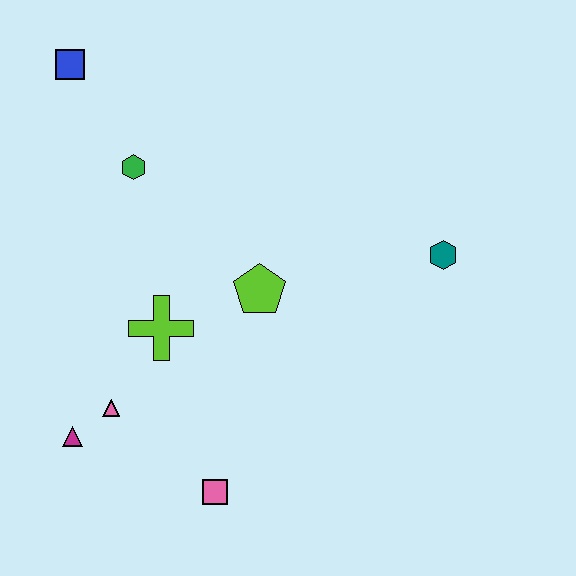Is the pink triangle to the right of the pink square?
No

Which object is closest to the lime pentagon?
The lime cross is closest to the lime pentagon.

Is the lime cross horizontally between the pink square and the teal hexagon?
No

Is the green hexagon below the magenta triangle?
No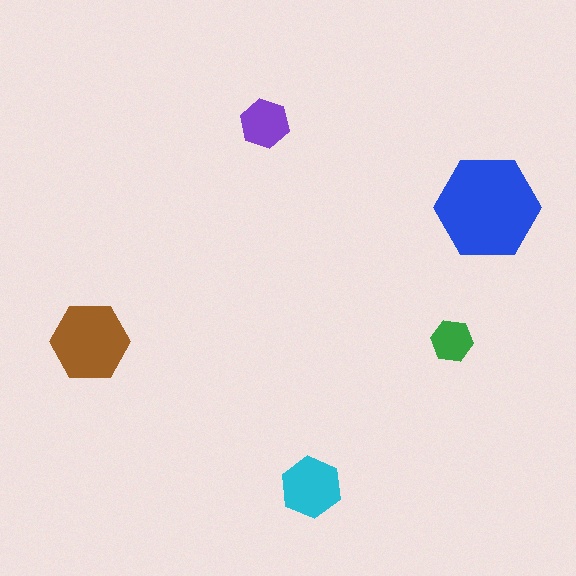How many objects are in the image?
There are 5 objects in the image.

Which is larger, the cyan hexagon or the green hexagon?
The cyan one.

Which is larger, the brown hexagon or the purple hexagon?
The brown one.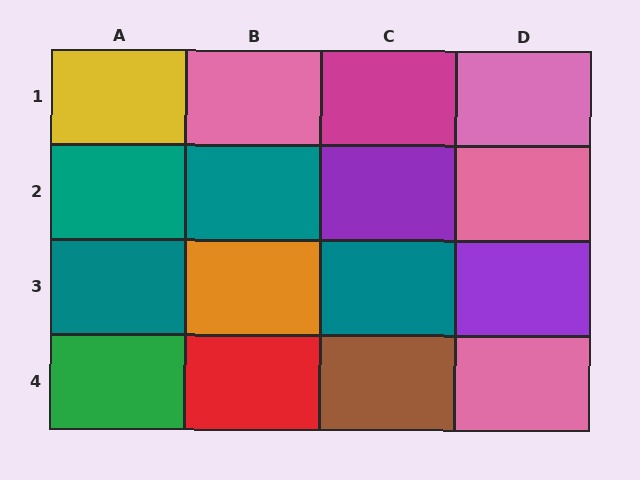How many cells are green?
1 cell is green.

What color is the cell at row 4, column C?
Brown.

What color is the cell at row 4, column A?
Green.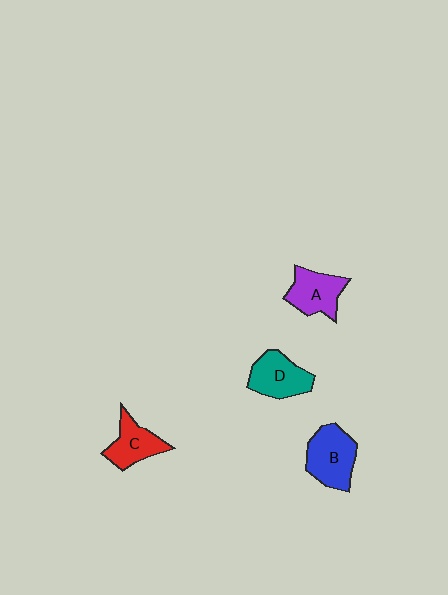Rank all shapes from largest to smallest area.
From largest to smallest: B (blue), D (teal), A (purple), C (red).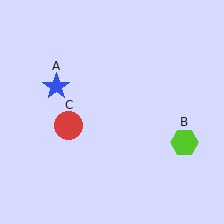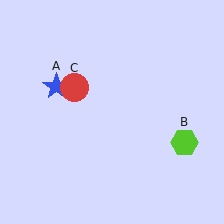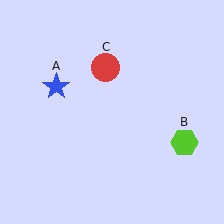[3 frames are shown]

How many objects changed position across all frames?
1 object changed position: red circle (object C).